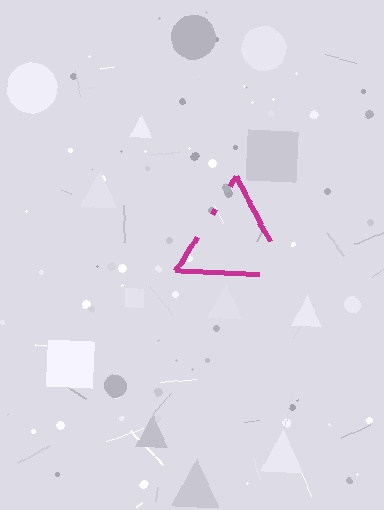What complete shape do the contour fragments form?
The contour fragments form a triangle.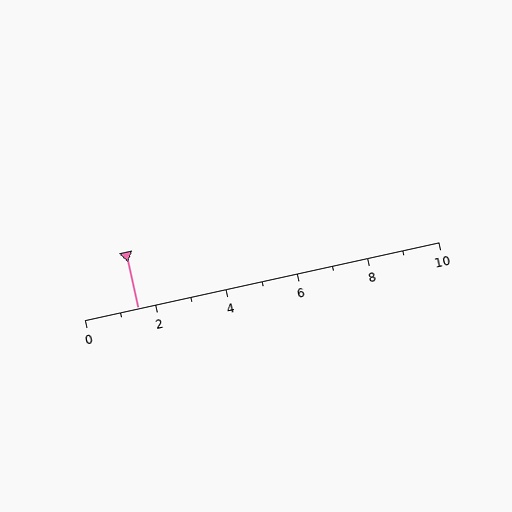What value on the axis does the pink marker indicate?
The marker indicates approximately 1.5.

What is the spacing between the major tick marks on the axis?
The major ticks are spaced 2 apart.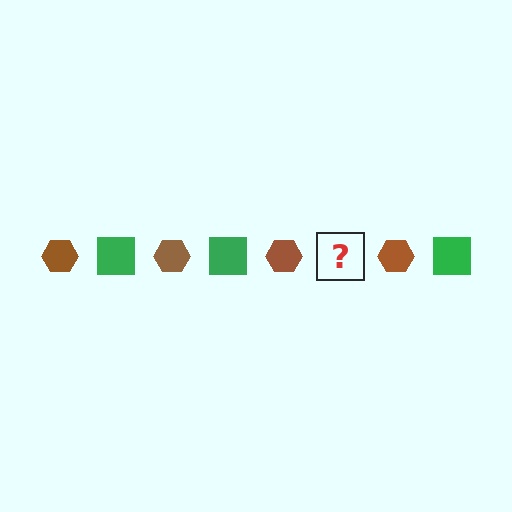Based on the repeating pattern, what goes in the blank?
The blank should be a green square.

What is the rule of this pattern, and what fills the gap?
The rule is that the pattern alternates between brown hexagon and green square. The gap should be filled with a green square.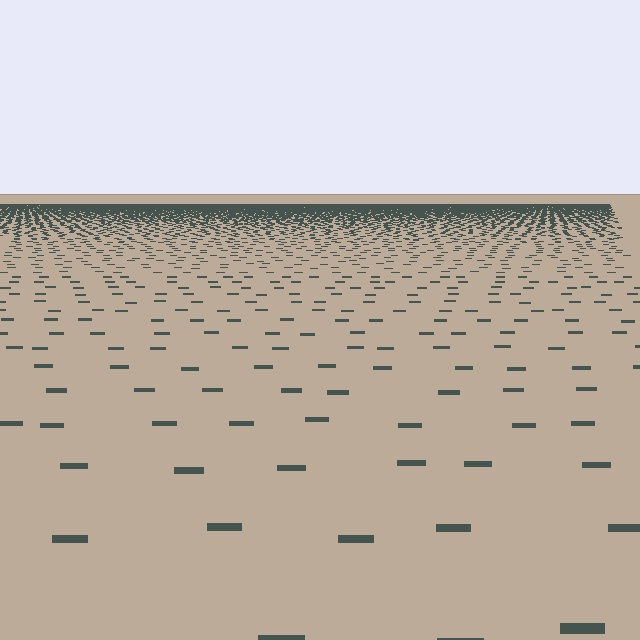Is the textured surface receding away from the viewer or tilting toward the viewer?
The surface is receding away from the viewer. Texture elements get smaller and denser toward the top.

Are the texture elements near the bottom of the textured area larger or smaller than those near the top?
Larger. Near the bottom, elements are closer to the viewer and appear at a bigger on-screen size.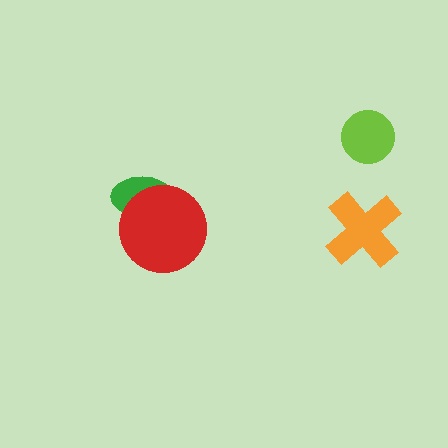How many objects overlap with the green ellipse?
1 object overlaps with the green ellipse.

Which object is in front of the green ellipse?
The red circle is in front of the green ellipse.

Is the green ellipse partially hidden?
Yes, it is partially covered by another shape.